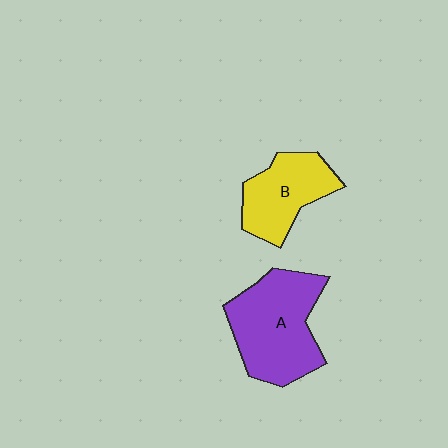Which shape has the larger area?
Shape A (purple).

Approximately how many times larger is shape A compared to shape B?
Approximately 1.5 times.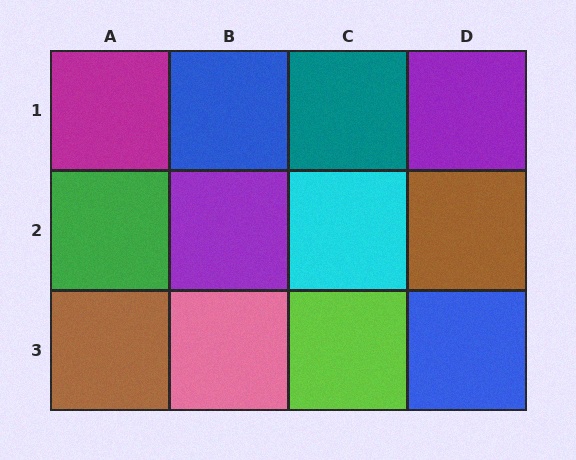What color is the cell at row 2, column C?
Cyan.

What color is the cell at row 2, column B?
Purple.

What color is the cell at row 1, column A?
Magenta.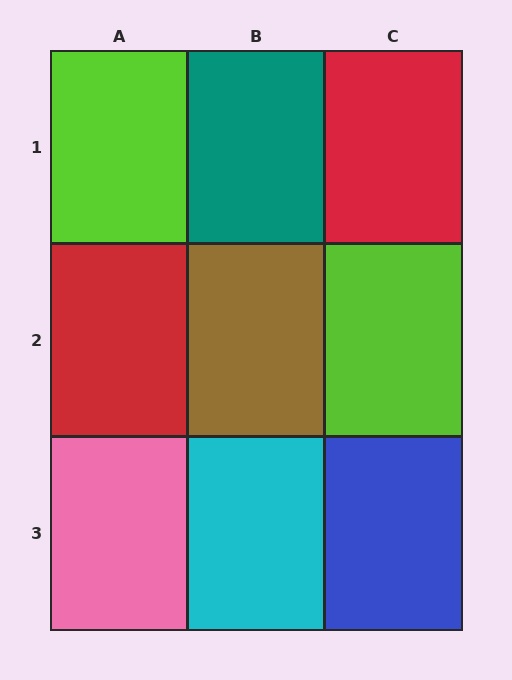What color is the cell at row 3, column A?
Pink.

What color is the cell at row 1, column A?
Lime.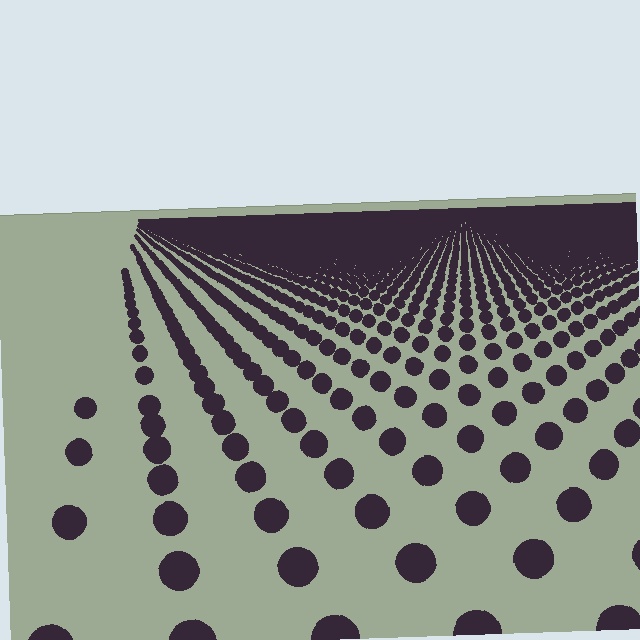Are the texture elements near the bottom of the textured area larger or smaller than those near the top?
Larger. Near the bottom, elements are closer to the viewer and appear at a bigger on-screen size.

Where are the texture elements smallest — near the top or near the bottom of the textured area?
Near the top.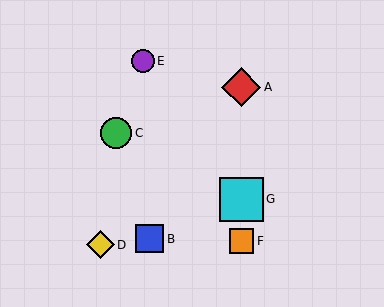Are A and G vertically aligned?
Yes, both are at x≈241.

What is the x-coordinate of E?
Object E is at x≈143.